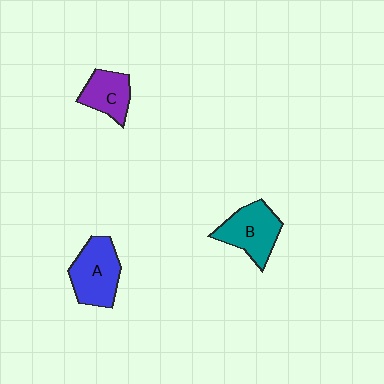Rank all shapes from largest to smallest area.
From largest to smallest: A (blue), B (teal), C (purple).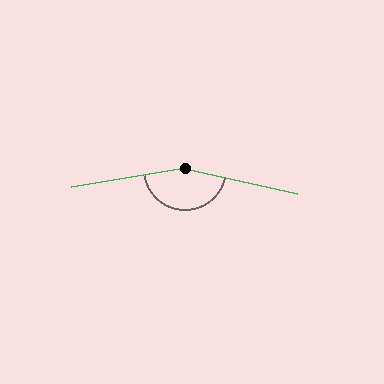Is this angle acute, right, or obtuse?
It is obtuse.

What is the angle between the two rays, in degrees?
Approximately 159 degrees.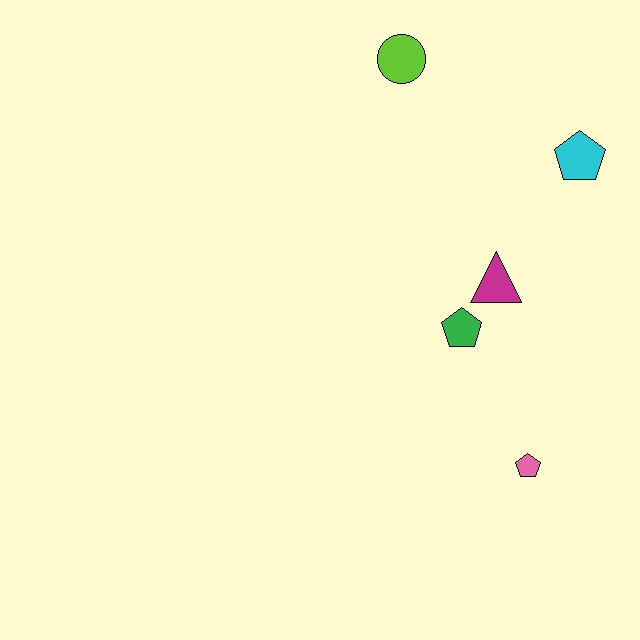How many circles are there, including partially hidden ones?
There is 1 circle.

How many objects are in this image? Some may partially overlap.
There are 5 objects.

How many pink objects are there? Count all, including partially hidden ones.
There is 1 pink object.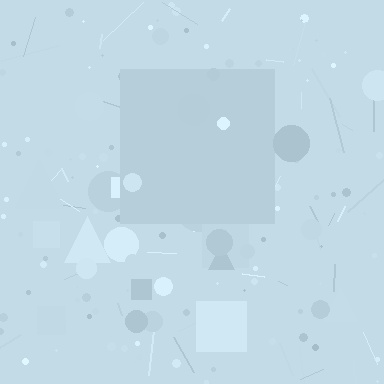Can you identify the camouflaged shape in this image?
The camouflaged shape is a square.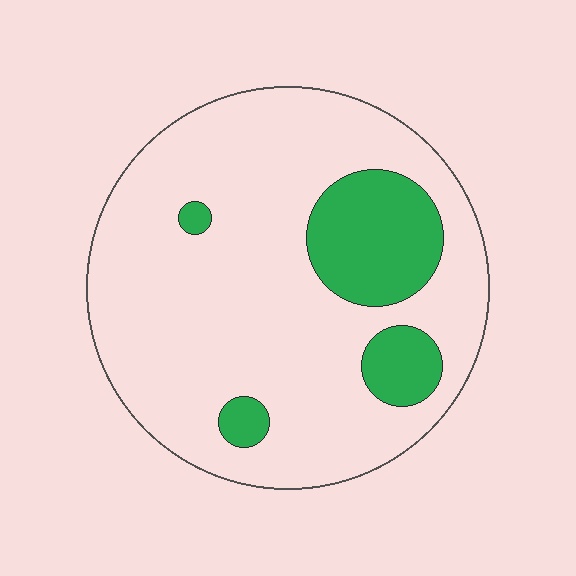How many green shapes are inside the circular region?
4.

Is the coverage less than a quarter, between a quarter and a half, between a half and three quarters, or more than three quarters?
Less than a quarter.